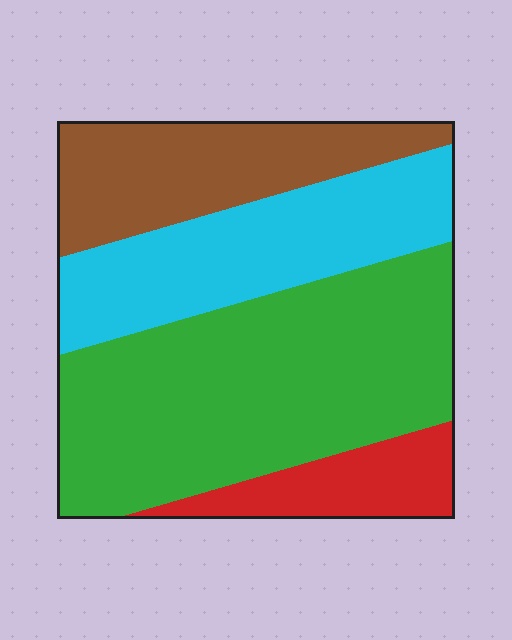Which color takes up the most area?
Green, at roughly 45%.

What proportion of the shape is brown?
Brown takes up about one fifth (1/5) of the shape.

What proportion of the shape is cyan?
Cyan covers roughly 25% of the shape.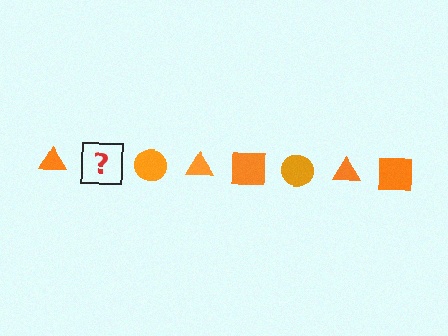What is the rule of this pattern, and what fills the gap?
The rule is that the pattern cycles through triangle, square, circle shapes in orange. The gap should be filled with an orange square.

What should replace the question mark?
The question mark should be replaced with an orange square.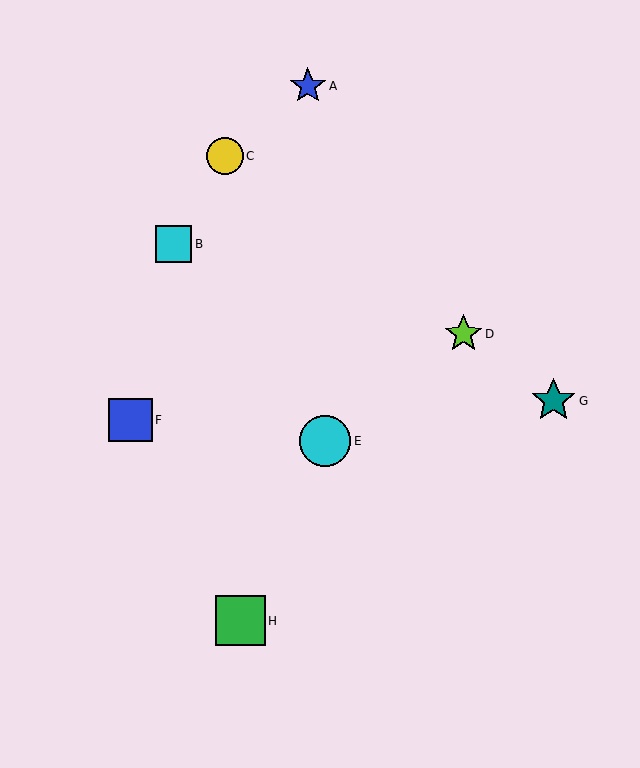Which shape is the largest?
The cyan circle (labeled E) is the largest.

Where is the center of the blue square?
The center of the blue square is at (130, 420).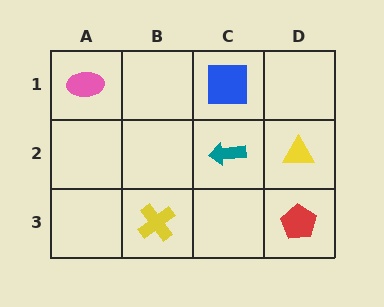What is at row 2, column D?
A yellow triangle.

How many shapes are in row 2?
2 shapes.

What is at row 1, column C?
A blue square.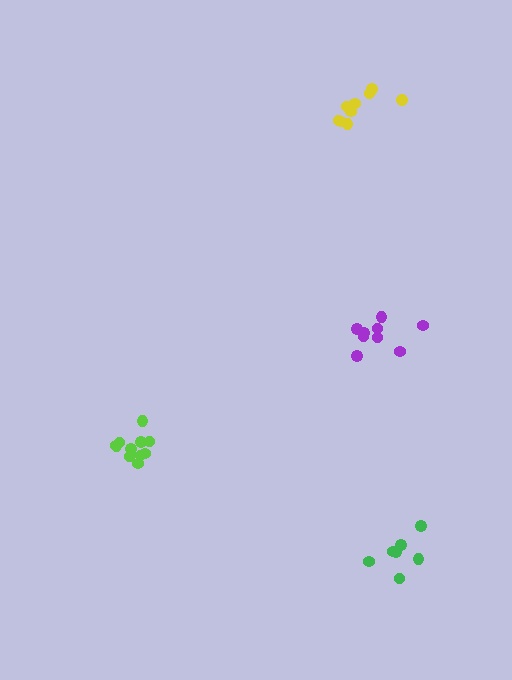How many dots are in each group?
Group 1: 7 dots, Group 2: 11 dots, Group 3: 10 dots, Group 4: 9 dots (37 total).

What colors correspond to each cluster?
The clusters are colored: green, lime, yellow, purple.